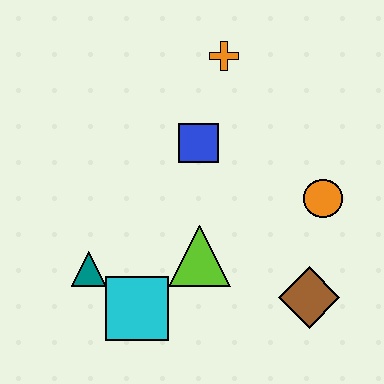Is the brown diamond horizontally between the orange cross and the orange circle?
Yes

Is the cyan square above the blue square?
No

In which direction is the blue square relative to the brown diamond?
The blue square is above the brown diamond.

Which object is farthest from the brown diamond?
The orange cross is farthest from the brown diamond.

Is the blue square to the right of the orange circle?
No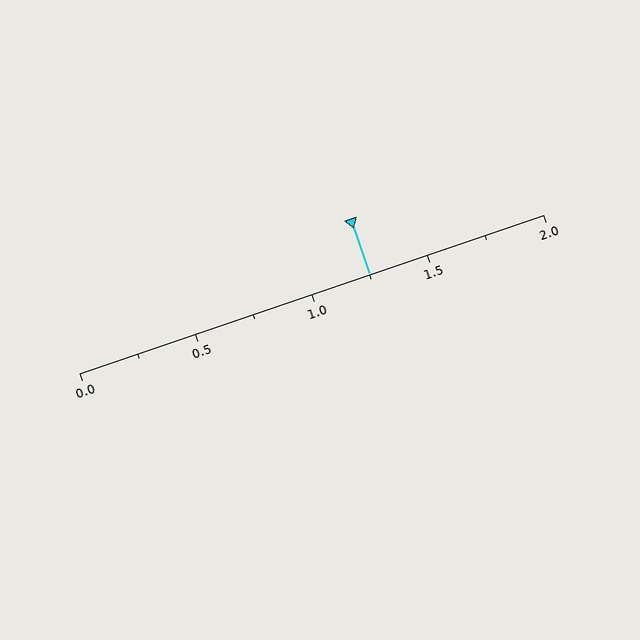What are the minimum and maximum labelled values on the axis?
The axis runs from 0.0 to 2.0.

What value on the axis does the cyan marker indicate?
The marker indicates approximately 1.25.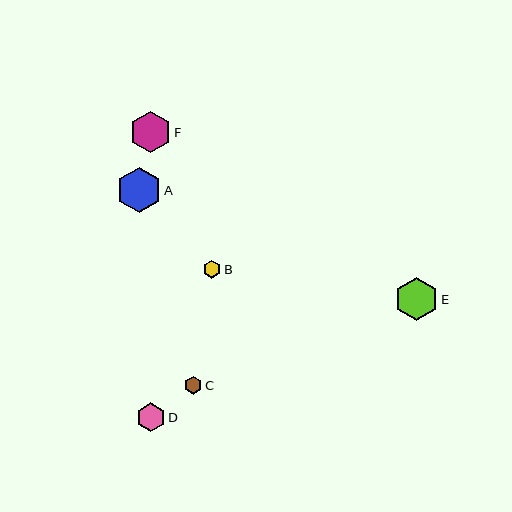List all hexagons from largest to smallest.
From largest to smallest: A, E, F, D, B, C.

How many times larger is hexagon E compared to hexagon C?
Hexagon E is approximately 2.4 times the size of hexagon C.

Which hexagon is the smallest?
Hexagon C is the smallest with a size of approximately 18 pixels.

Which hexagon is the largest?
Hexagon A is the largest with a size of approximately 44 pixels.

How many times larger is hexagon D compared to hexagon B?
Hexagon D is approximately 1.6 times the size of hexagon B.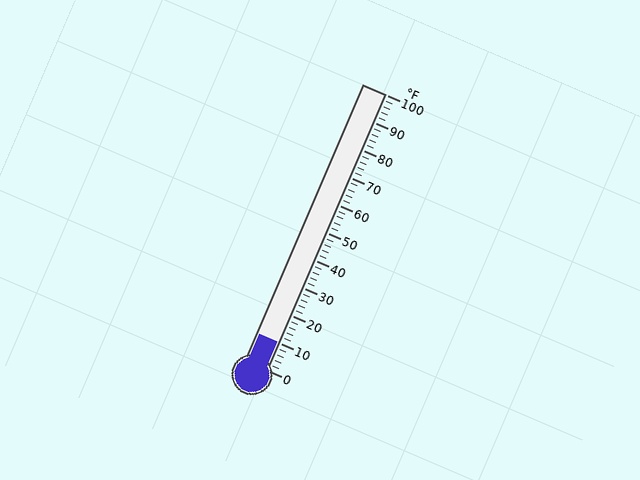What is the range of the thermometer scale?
The thermometer scale ranges from 0°F to 100°F.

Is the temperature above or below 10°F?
The temperature is at 10°F.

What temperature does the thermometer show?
The thermometer shows approximately 10°F.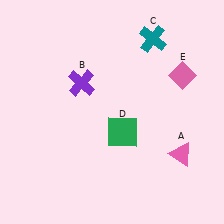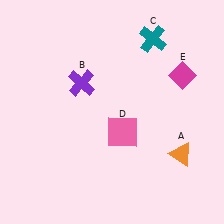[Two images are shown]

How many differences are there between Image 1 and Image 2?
There are 3 differences between the two images.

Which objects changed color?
A changed from pink to orange. D changed from green to pink. E changed from pink to magenta.